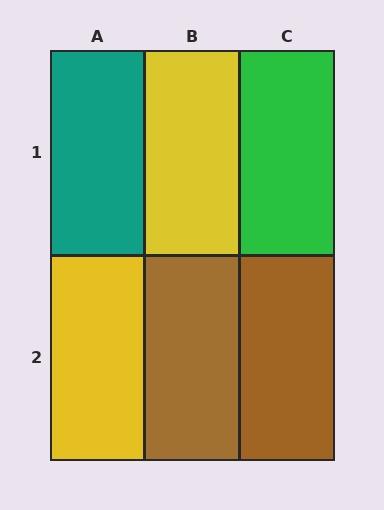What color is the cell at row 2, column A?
Yellow.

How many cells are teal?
1 cell is teal.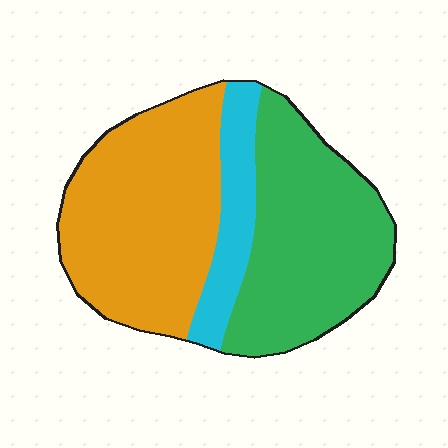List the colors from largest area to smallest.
From largest to smallest: orange, green, cyan.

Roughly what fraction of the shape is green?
Green takes up between a quarter and a half of the shape.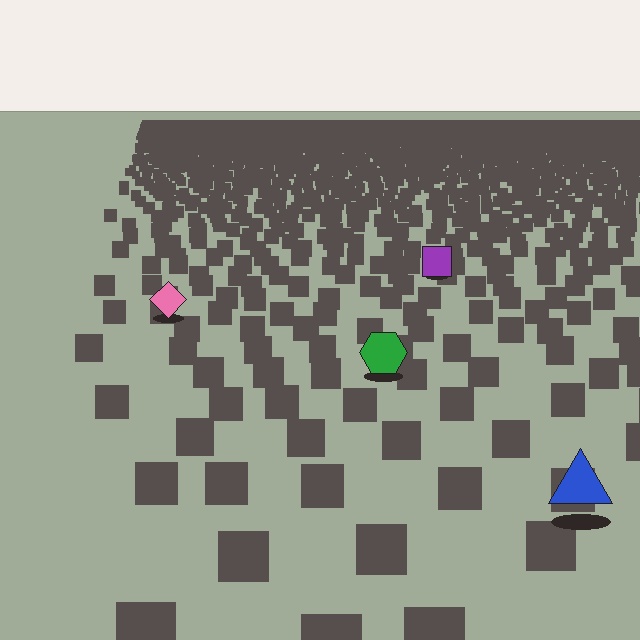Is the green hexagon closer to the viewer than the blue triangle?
No. The blue triangle is closer — you can tell from the texture gradient: the ground texture is coarser near it.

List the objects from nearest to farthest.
From nearest to farthest: the blue triangle, the green hexagon, the pink diamond, the purple square.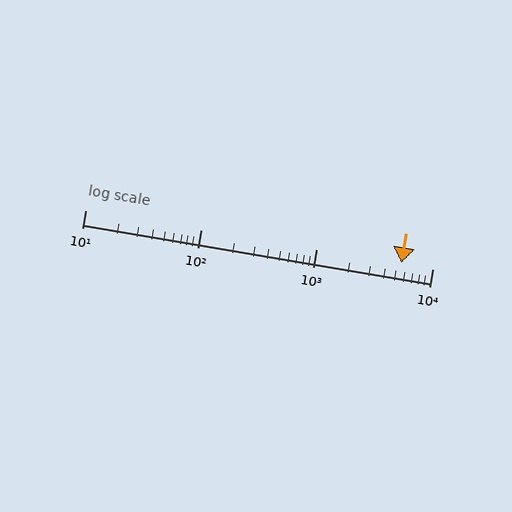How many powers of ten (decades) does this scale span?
The scale spans 3 decades, from 10 to 10000.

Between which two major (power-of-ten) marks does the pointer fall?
The pointer is between 1000 and 10000.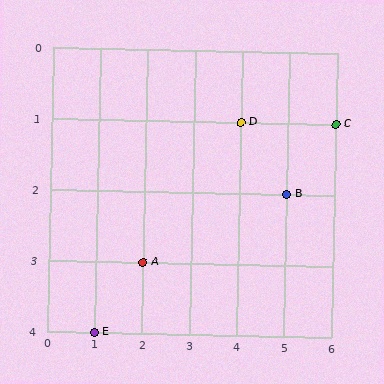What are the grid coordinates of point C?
Point C is at grid coordinates (6, 1).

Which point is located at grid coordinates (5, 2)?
Point B is at (5, 2).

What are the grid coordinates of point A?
Point A is at grid coordinates (2, 3).